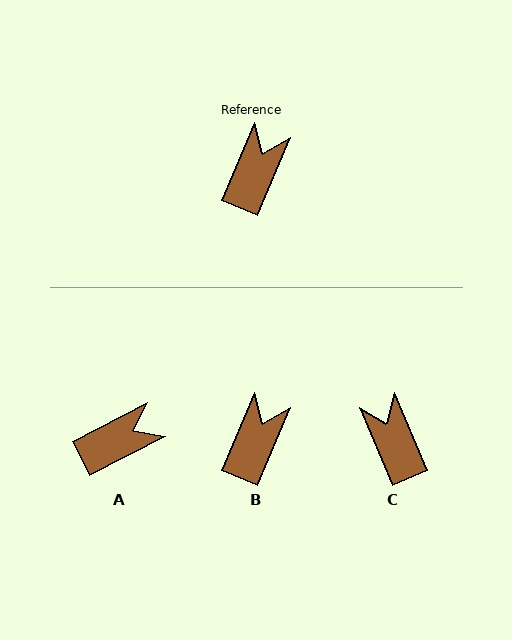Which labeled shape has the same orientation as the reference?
B.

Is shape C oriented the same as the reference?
No, it is off by about 46 degrees.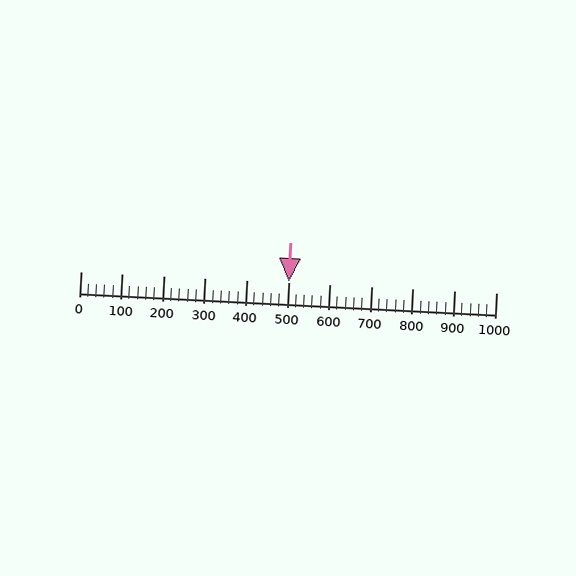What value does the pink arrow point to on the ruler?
The pink arrow points to approximately 500.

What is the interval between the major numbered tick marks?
The major tick marks are spaced 100 units apart.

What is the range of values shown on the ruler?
The ruler shows values from 0 to 1000.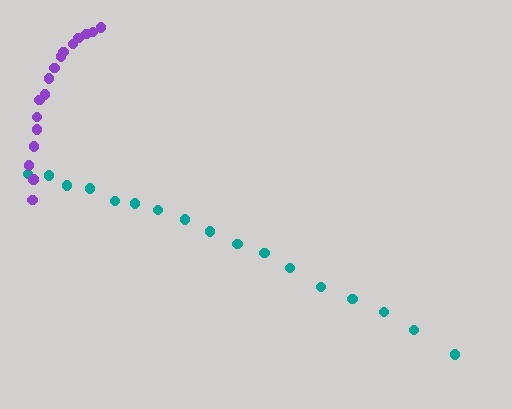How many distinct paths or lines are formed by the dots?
There are 2 distinct paths.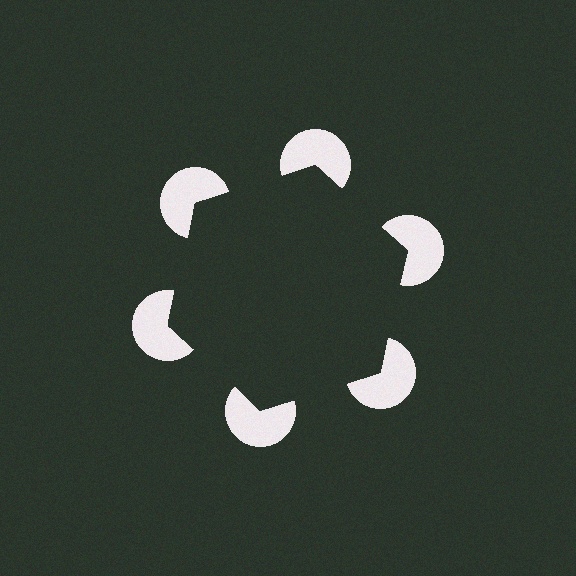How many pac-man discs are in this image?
There are 6 — one at each vertex of the illusory hexagon.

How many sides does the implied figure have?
6 sides.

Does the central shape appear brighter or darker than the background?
It typically appears slightly darker than the background, even though no actual brightness change is drawn.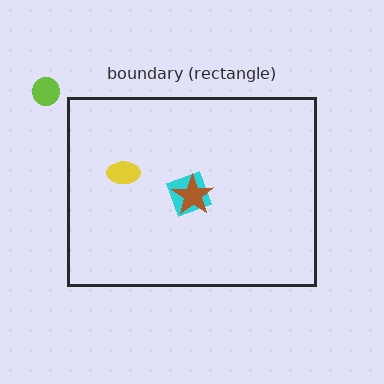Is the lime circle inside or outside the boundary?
Outside.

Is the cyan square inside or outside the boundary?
Inside.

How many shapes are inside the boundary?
3 inside, 1 outside.